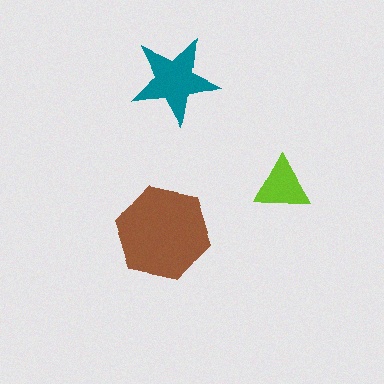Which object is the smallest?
The lime triangle.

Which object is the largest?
The brown hexagon.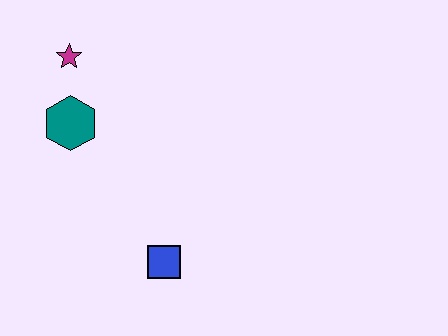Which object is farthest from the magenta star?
The blue square is farthest from the magenta star.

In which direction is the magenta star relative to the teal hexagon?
The magenta star is above the teal hexagon.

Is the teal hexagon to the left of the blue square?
Yes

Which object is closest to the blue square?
The teal hexagon is closest to the blue square.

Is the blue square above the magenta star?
No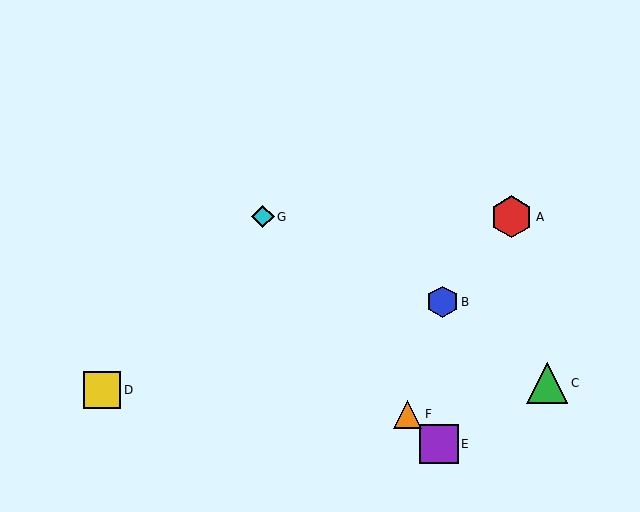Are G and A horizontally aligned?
Yes, both are at y≈217.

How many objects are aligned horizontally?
2 objects (A, G) are aligned horizontally.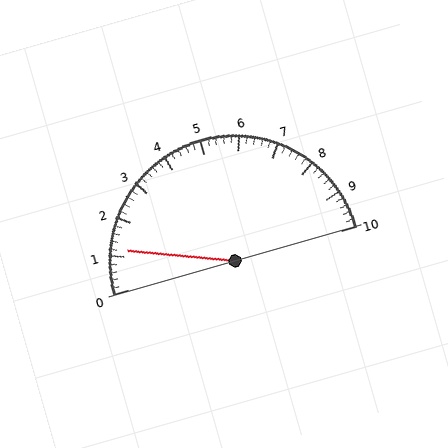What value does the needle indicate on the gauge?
The needle indicates approximately 1.2.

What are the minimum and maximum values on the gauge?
The gauge ranges from 0 to 10.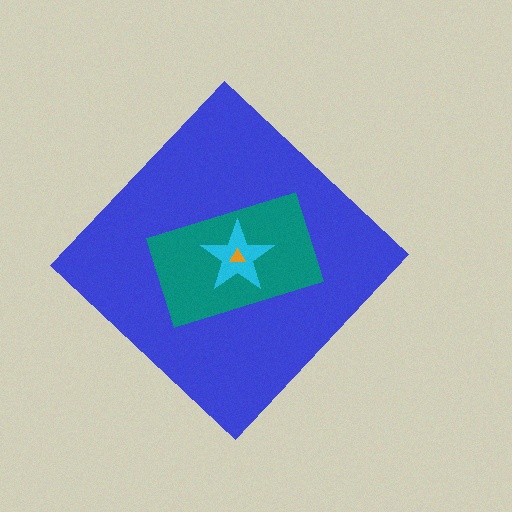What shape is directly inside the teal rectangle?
The cyan star.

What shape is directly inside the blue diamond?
The teal rectangle.